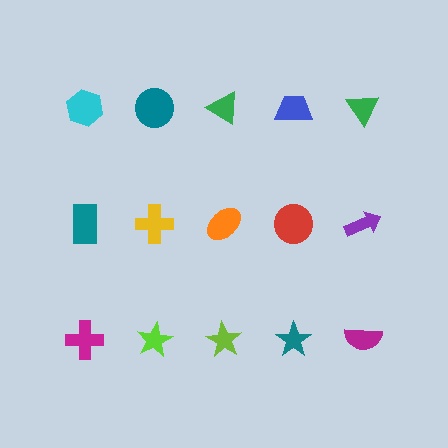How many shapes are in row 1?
5 shapes.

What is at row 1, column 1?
A cyan hexagon.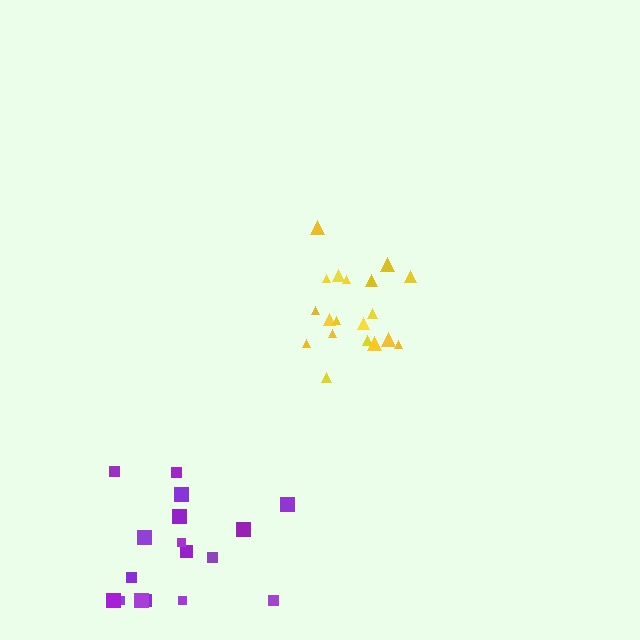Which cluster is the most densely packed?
Yellow.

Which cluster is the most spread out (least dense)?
Purple.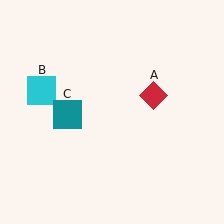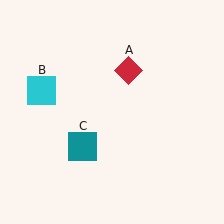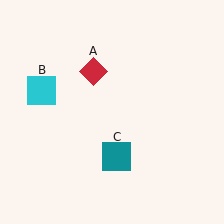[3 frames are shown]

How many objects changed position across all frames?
2 objects changed position: red diamond (object A), teal square (object C).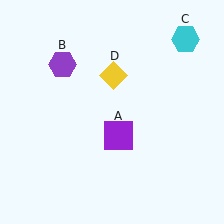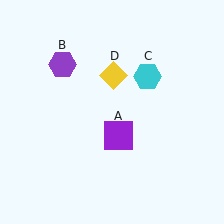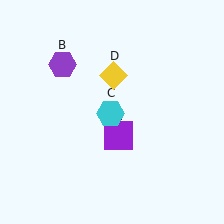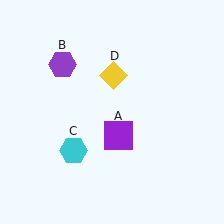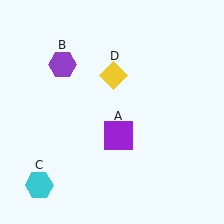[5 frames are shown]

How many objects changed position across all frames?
1 object changed position: cyan hexagon (object C).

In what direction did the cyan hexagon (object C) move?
The cyan hexagon (object C) moved down and to the left.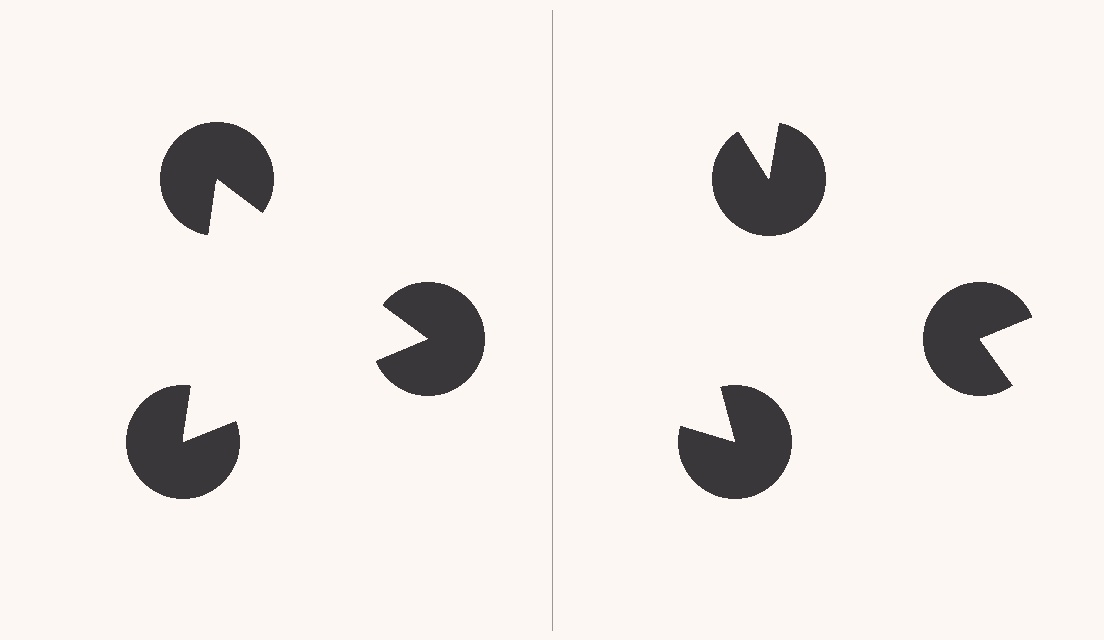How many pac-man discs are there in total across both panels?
6 — 3 on each side.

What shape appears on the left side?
An illusory triangle.